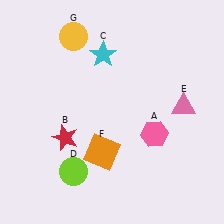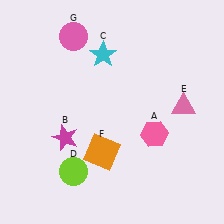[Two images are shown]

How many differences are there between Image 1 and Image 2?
There are 2 differences between the two images.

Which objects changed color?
B changed from red to magenta. G changed from yellow to pink.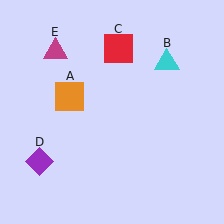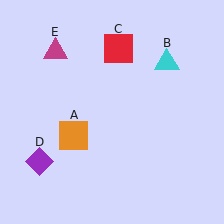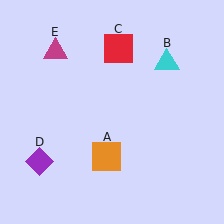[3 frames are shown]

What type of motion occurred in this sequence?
The orange square (object A) rotated counterclockwise around the center of the scene.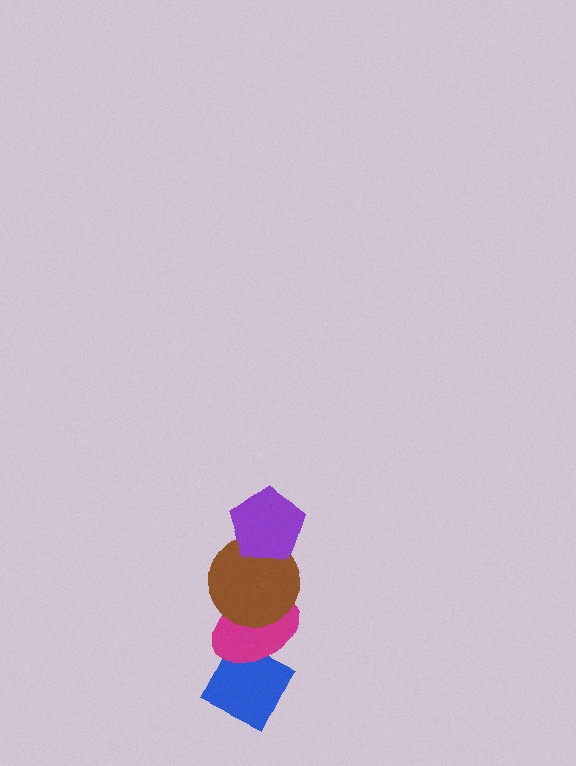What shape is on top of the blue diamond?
The magenta ellipse is on top of the blue diamond.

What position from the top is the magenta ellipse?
The magenta ellipse is 3rd from the top.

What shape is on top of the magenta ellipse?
The brown circle is on top of the magenta ellipse.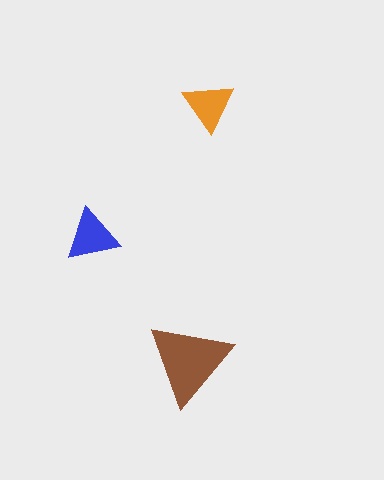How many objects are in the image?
There are 3 objects in the image.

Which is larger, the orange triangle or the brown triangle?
The brown one.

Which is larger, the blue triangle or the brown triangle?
The brown one.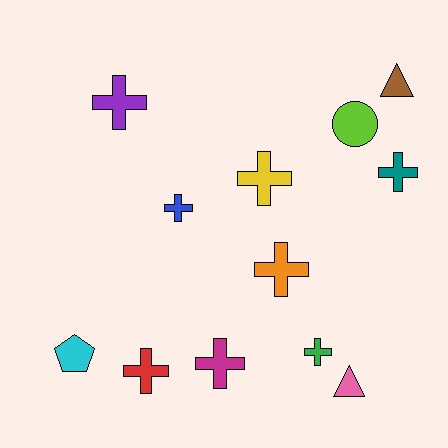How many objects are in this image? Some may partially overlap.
There are 12 objects.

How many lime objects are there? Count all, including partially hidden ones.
There is 1 lime object.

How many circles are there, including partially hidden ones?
There is 1 circle.